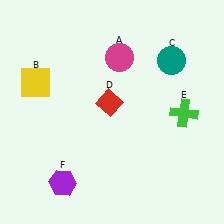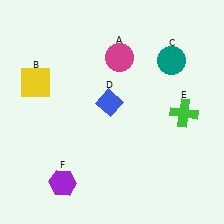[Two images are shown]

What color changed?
The diamond (D) changed from red in Image 1 to blue in Image 2.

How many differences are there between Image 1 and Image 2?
There is 1 difference between the two images.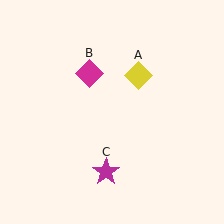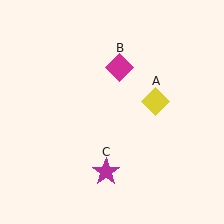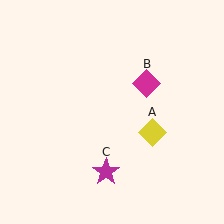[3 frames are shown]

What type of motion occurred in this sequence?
The yellow diamond (object A), magenta diamond (object B) rotated clockwise around the center of the scene.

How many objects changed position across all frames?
2 objects changed position: yellow diamond (object A), magenta diamond (object B).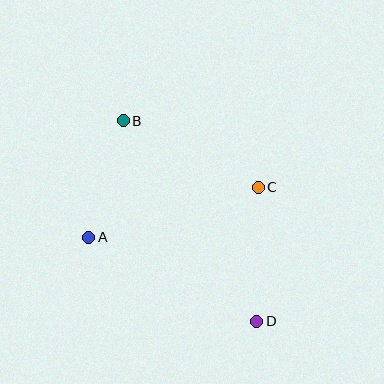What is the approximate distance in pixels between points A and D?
The distance between A and D is approximately 188 pixels.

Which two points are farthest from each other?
Points B and D are farthest from each other.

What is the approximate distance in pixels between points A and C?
The distance between A and C is approximately 177 pixels.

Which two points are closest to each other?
Points A and B are closest to each other.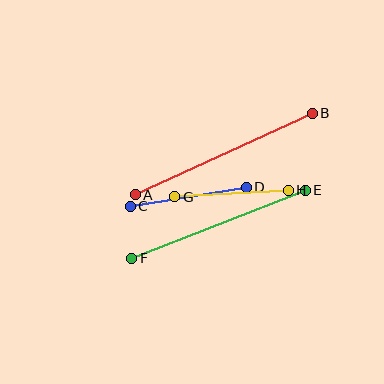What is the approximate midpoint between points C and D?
The midpoint is at approximately (188, 197) pixels.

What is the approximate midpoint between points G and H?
The midpoint is at approximately (231, 194) pixels.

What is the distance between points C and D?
The distance is approximately 117 pixels.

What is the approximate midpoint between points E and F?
The midpoint is at approximately (218, 224) pixels.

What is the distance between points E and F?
The distance is approximately 186 pixels.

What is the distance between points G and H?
The distance is approximately 114 pixels.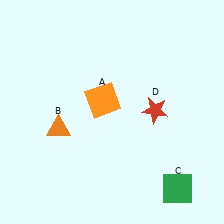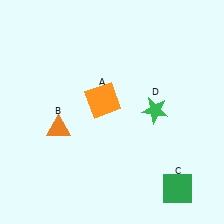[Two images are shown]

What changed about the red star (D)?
In Image 1, D is red. In Image 2, it changed to green.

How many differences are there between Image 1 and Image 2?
There is 1 difference between the two images.